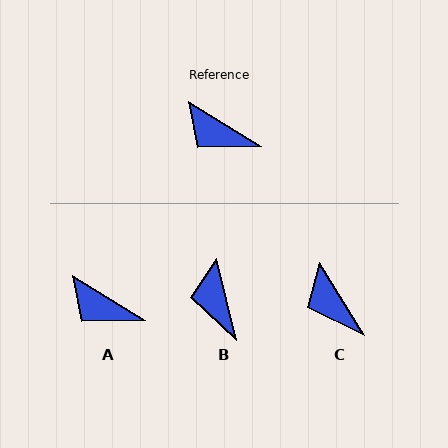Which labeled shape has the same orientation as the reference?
A.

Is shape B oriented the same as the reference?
No, it is off by about 44 degrees.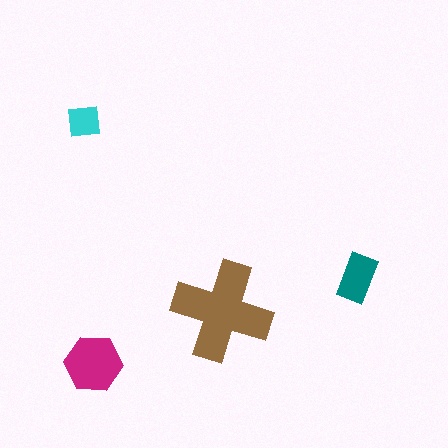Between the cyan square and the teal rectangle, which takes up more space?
The teal rectangle.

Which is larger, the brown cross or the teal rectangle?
The brown cross.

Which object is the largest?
The brown cross.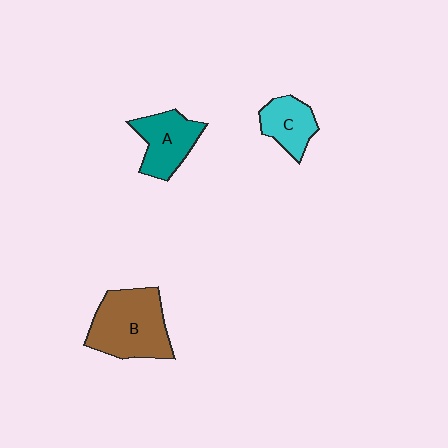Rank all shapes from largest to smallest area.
From largest to smallest: B (brown), A (teal), C (cyan).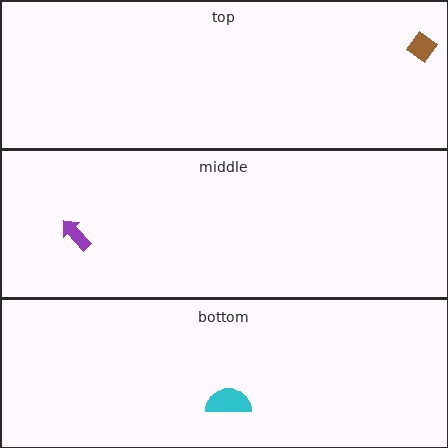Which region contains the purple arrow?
The middle region.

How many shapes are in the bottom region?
1.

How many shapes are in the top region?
1.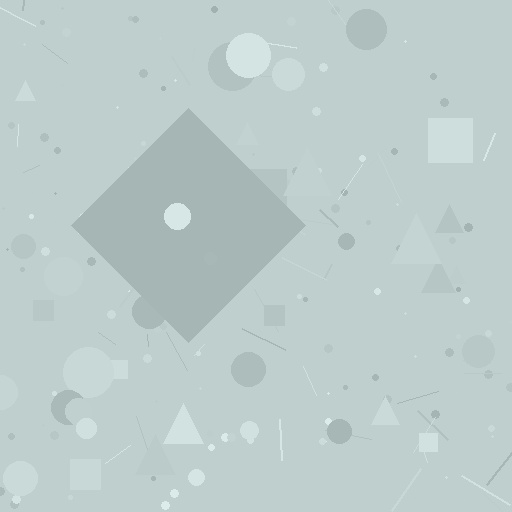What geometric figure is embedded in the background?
A diamond is embedded in the background.